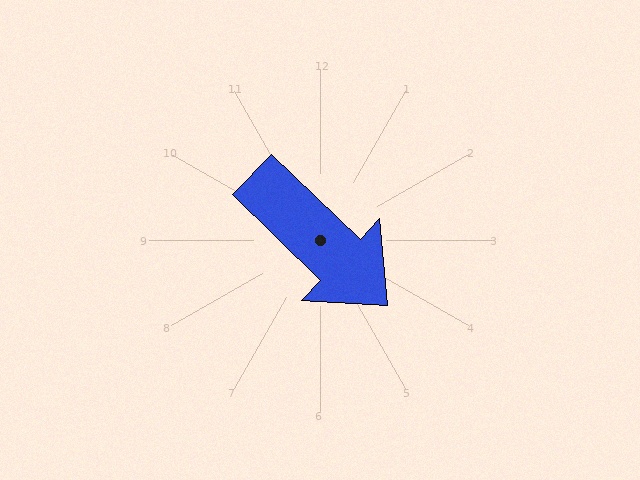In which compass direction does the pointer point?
Southeast.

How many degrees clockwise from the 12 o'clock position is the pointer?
Approximately 134 degrees.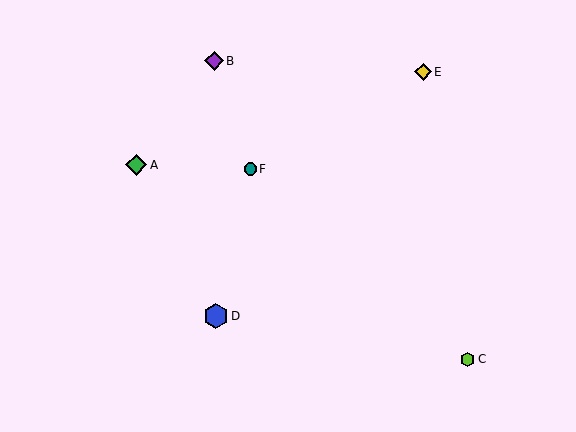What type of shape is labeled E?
Shape E is a yellow diamond.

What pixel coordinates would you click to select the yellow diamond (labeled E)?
Click at (423, 72) to select the yellow diamond E.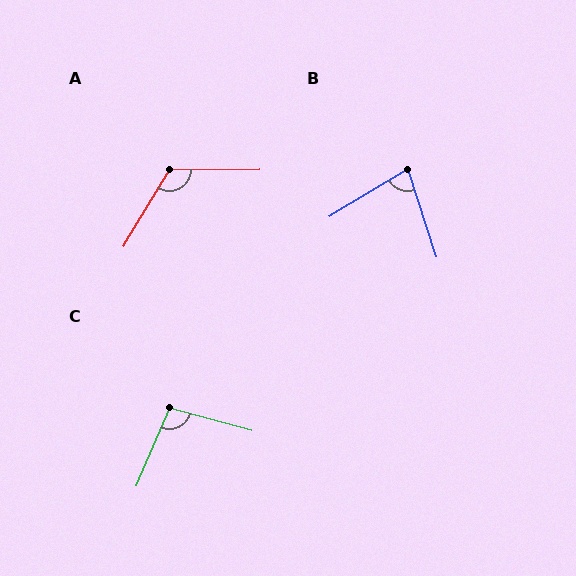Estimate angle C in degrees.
Approximately 98 degrees.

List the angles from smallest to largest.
B (76°), C (98°), A (122°).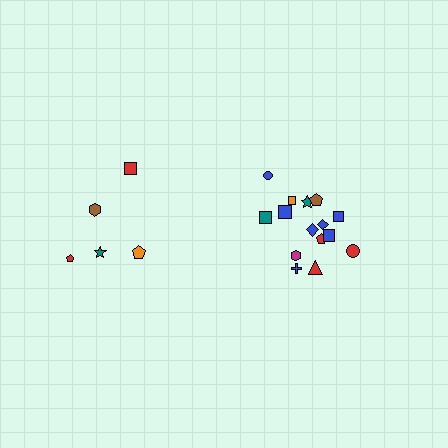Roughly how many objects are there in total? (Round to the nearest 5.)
Roughly 20 objects in total.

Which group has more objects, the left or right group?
The right group.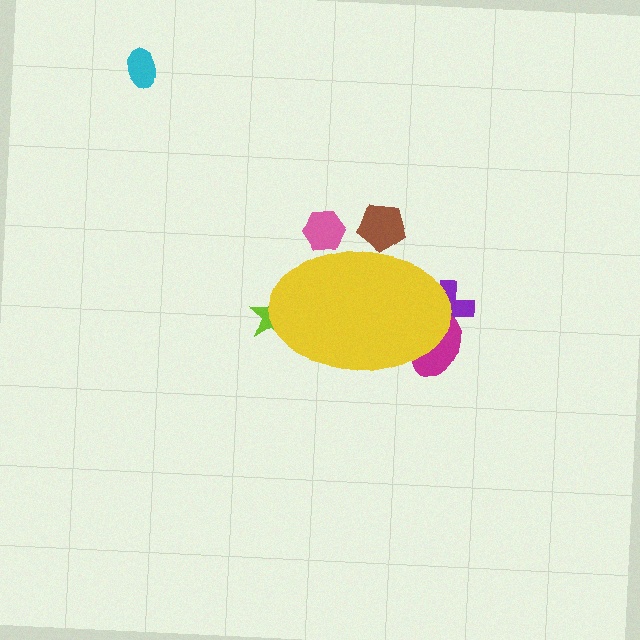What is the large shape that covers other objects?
A yellow ellipse.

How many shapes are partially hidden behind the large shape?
5 shapes are partially hidden.